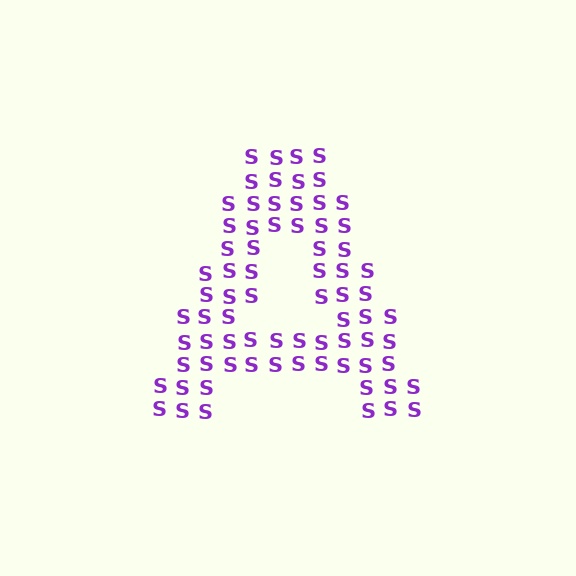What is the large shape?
The large shape is the letter A.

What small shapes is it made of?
It is made of small letter S's.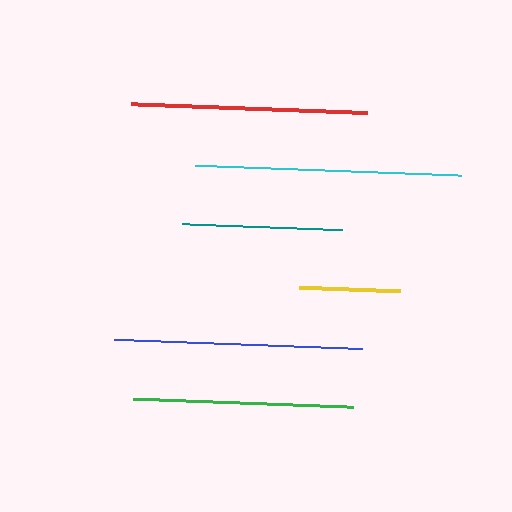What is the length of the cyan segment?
The cyan segment is approximately 266 pixels long.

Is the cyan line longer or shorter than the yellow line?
The cyan line is longer than the yellow line.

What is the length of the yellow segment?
The yellow segment is approximately 101 pixels long.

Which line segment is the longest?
The cyan line is the longest at approximately 266 pixels.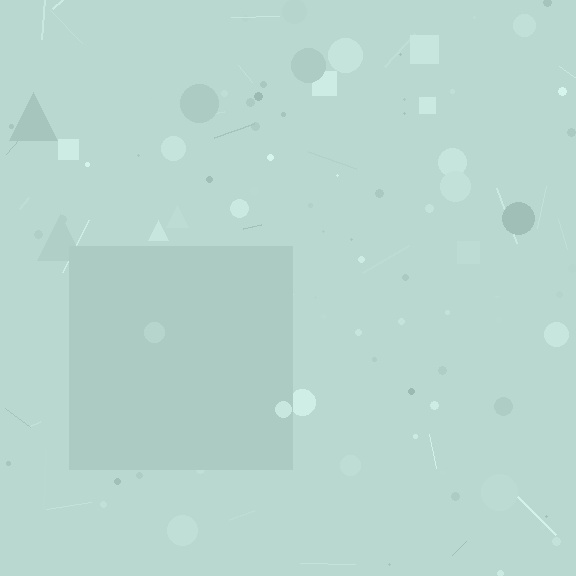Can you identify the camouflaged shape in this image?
The camouflaged shape is a square.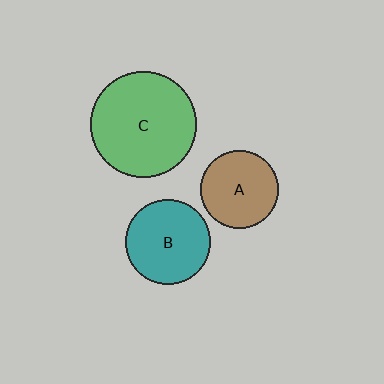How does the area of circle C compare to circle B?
Approximately 1.5 times.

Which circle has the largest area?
Circle C (green).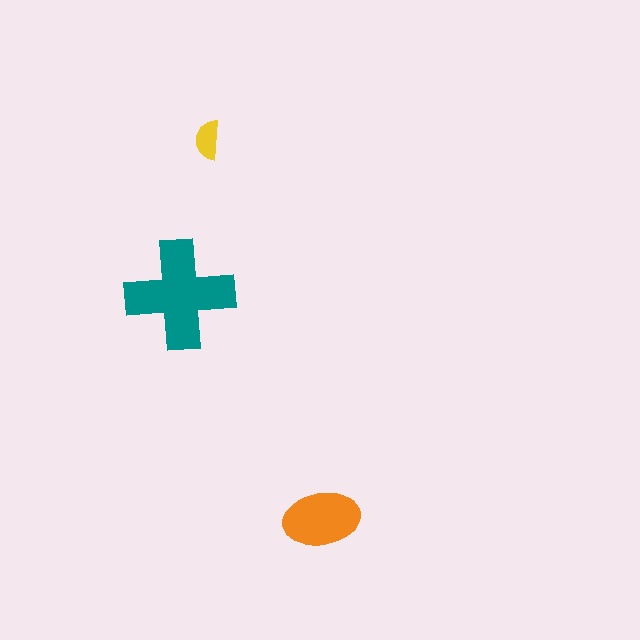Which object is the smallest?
The yellow semicircle.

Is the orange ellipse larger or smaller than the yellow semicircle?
Larger.